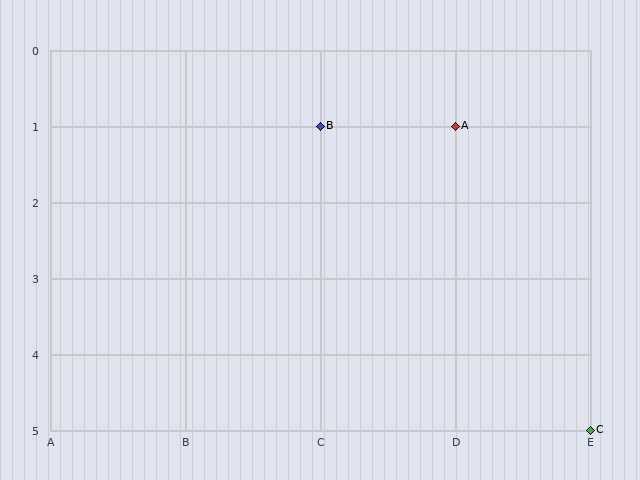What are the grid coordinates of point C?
Point C is at grid coordinates (E, 5).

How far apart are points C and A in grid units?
Points C and A are 1 column and 4 rows apart (about 4.1 grid units diagonally).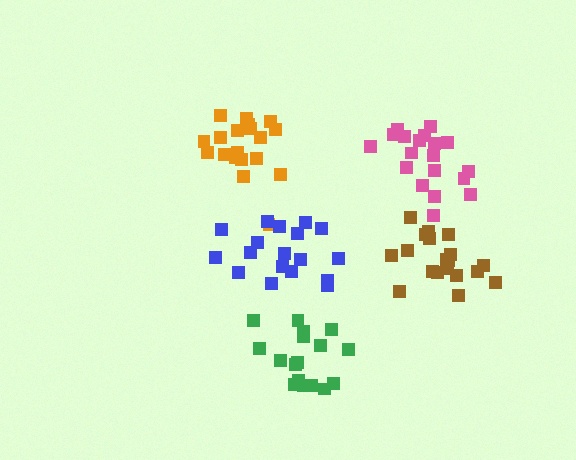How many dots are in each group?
Group 1: 19 dots, Group 2: 18 dots, Group 3: 17 dots, Group 4: 19 dots, Group 5: 19 dots (92 total).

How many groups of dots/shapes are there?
There are 5 groups.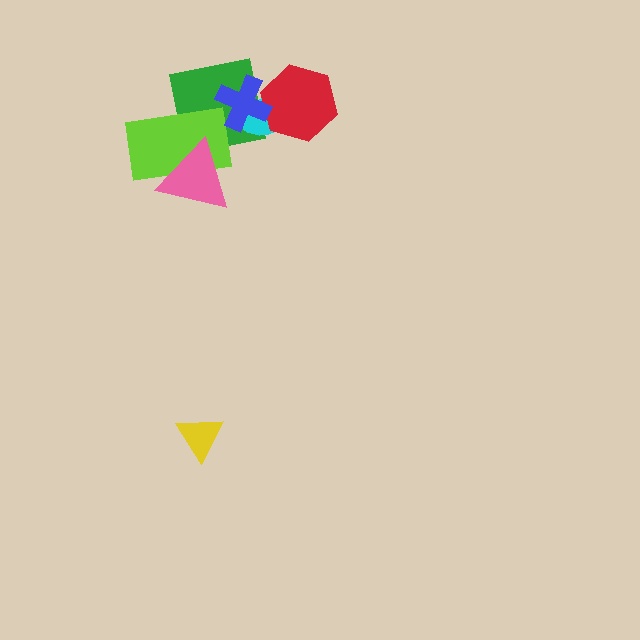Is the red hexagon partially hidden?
Yes, it is partially covered by another shape.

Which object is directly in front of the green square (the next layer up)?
The lime rectangle is directly in front of the green square.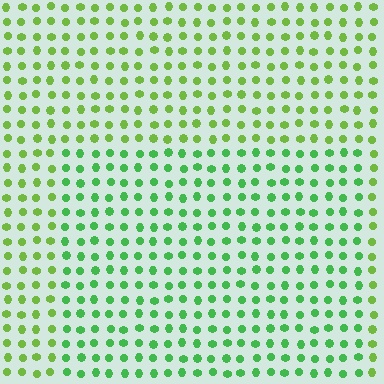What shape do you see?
I see a rectangle.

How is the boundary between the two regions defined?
The boundary is defined purely by a slight shift in hue (about 30 degrees). Spacing, size, and orientation are identical on both sides.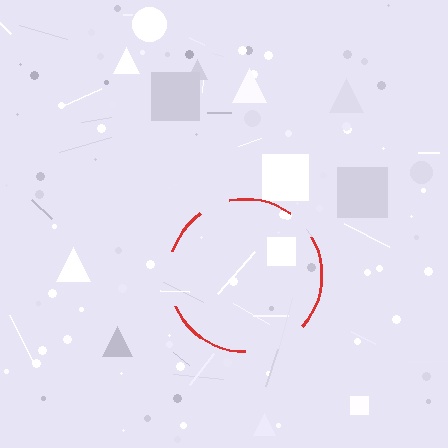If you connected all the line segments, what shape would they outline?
They would outline a circle.